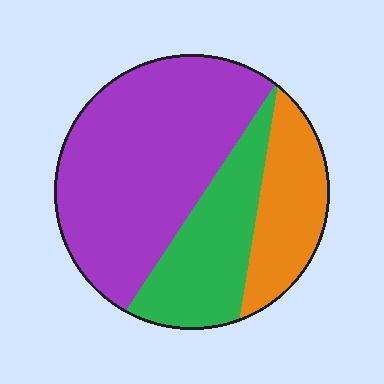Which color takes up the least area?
Orange, at roughly 20%.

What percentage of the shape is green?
Green takes up about one quarter (1/4) of the shape.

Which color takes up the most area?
Purple, at roughly 55%.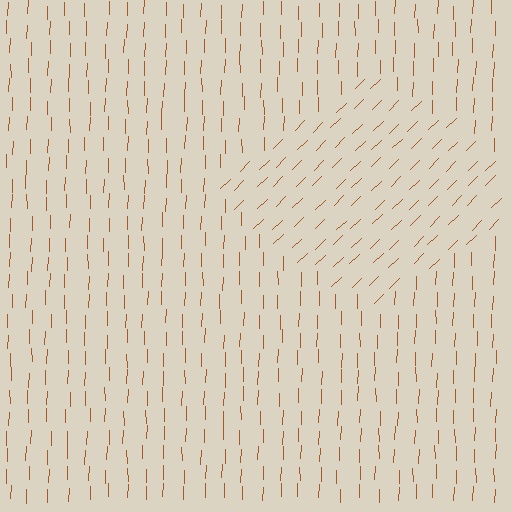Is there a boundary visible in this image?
Yes, there is a texture boundary formed by a change in line orientation.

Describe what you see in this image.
The image is filled with small brown line segments. A diamond region in the image has lines oriented differently from the surrounding lines, creating a visible texture boundary.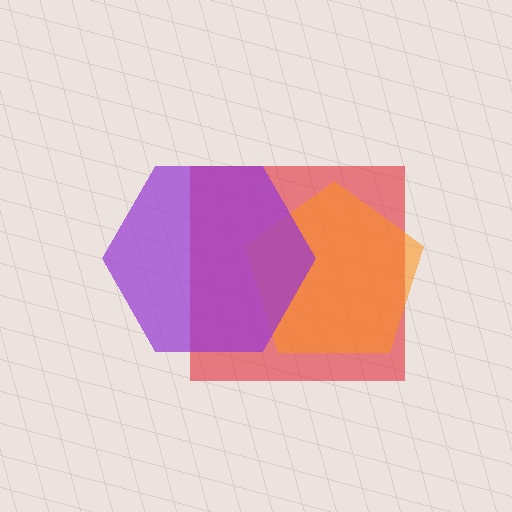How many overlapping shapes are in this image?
There are 3 overlapping shapes in the image.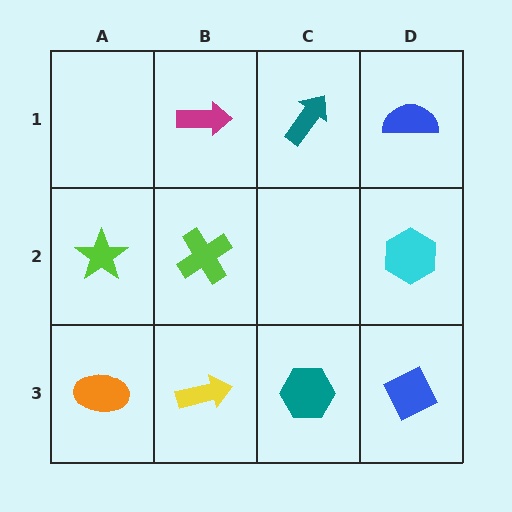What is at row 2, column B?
A lime cross.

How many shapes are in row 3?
4 shapes.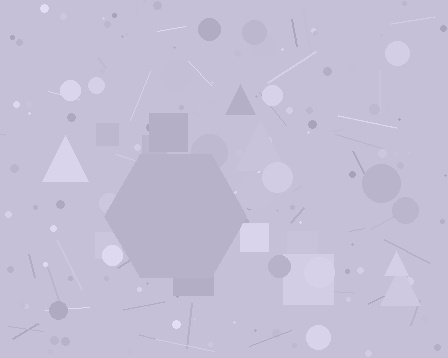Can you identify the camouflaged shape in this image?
The camouflaged shape is a hexagon.